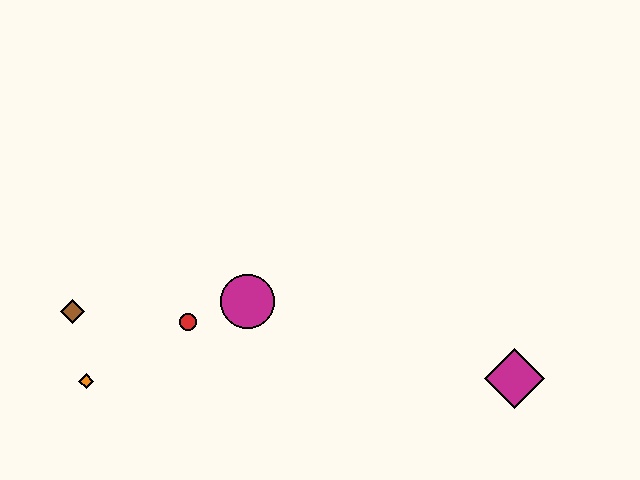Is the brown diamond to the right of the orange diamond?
No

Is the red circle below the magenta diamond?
No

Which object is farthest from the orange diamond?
The magenta diamond is farthest from the orange diamond.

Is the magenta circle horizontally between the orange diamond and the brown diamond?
No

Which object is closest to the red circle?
The magenta circle is closest to the red circle.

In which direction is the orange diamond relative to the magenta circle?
The orange diamond is to the left of the magenta circle.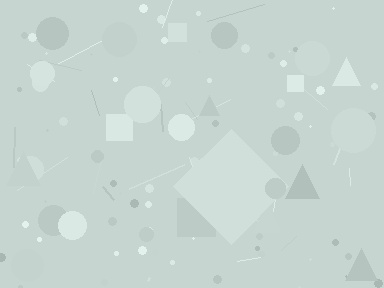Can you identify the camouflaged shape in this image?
The camouflaged shape is a diamond.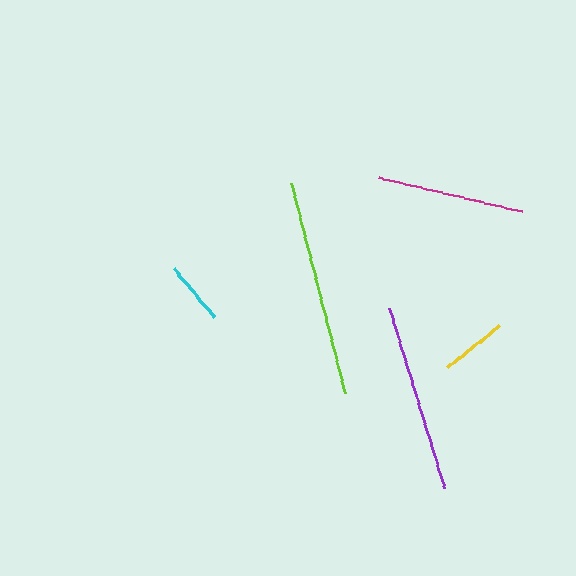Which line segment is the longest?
The lime line is the longest at approximately 216 pixels.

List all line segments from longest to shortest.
From longest to shortest: lime, purple, magenta, yellow, cyan.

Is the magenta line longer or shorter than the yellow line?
The magenta line is longer than the yellow line.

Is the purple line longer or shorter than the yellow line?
The purple line is longer than the yellow line.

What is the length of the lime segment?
The lime segment is approximately 216 pixels long.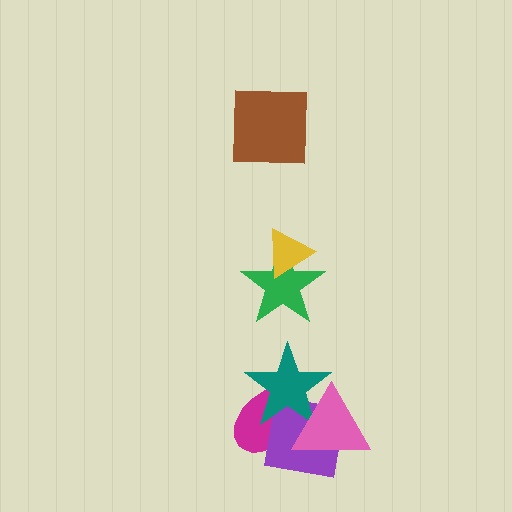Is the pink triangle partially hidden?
No, no other shape covers it.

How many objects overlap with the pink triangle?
3 objects overlap with the pink triangle.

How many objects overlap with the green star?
1 object overlaps with the green star.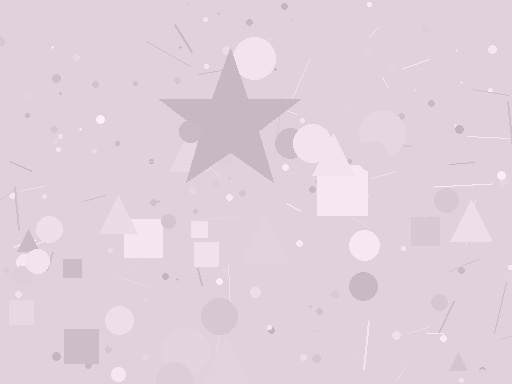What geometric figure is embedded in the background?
A star is embedded in the background.